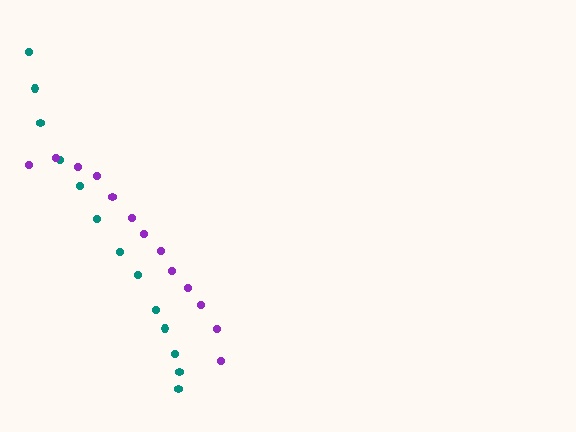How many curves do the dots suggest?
There are 2 distinct paths.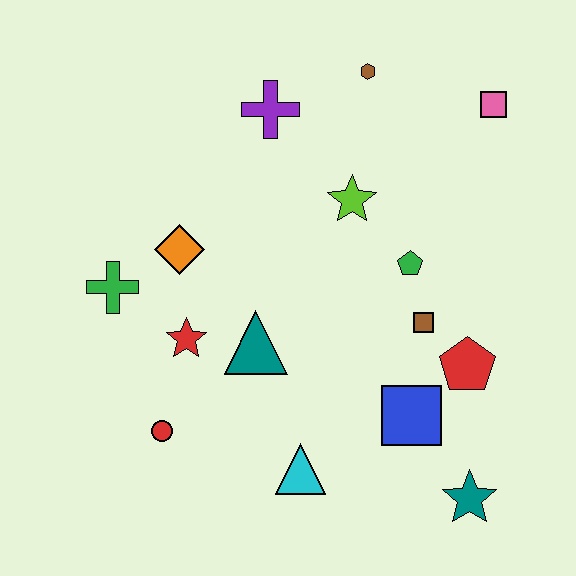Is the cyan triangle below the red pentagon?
Yes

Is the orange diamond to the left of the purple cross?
Yes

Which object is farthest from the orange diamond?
The teal star is farthest from the orange diamond.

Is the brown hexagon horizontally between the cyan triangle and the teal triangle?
No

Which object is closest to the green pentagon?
The brown square is closest to the green pentagon.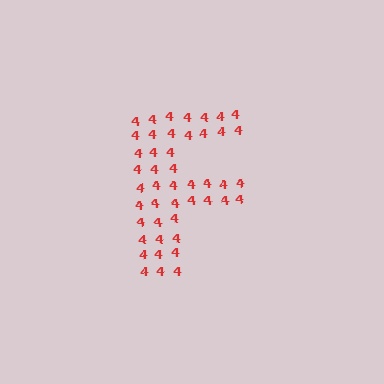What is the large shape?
The large shape is the letter F.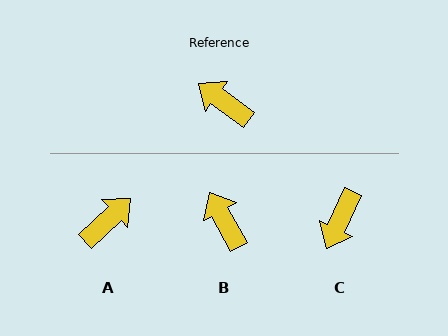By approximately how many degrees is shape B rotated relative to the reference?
Approximately 25 degrees clockwise.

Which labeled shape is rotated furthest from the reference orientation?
C, about 101 degrees away.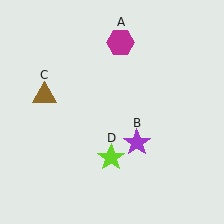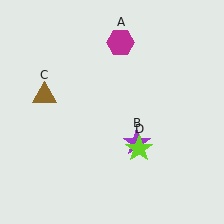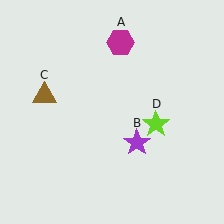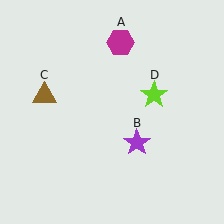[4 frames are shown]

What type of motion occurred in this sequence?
The lime star (object D) rotated counterclockwise around the center of the scene.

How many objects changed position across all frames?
1 object changed position: lime star (object D).